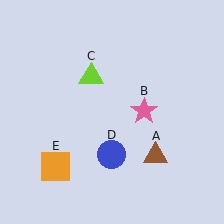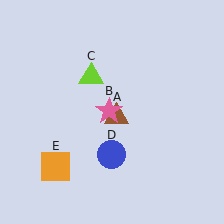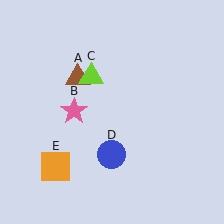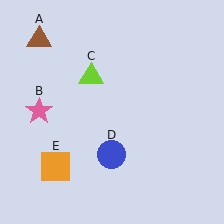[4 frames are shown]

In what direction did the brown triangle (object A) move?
The brown triangle (object A) moved up and to the left.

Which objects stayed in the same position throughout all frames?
Lime triangle (object C) and blue circle (object D) and orange square (object E) remained stationary.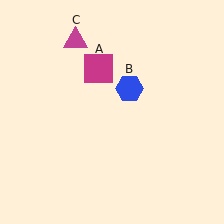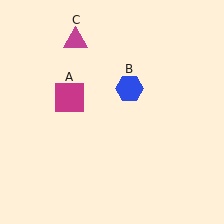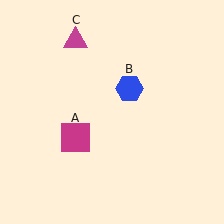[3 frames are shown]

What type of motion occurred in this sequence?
The magenta square (object A) rotated counterclockwise around the center of the scene.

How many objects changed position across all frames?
1 object changed position: magenta square (object A).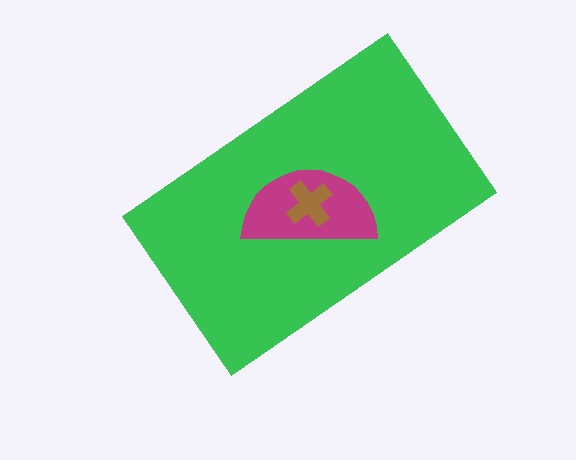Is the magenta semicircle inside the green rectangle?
Yes.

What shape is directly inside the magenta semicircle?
The brown cross.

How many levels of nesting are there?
3.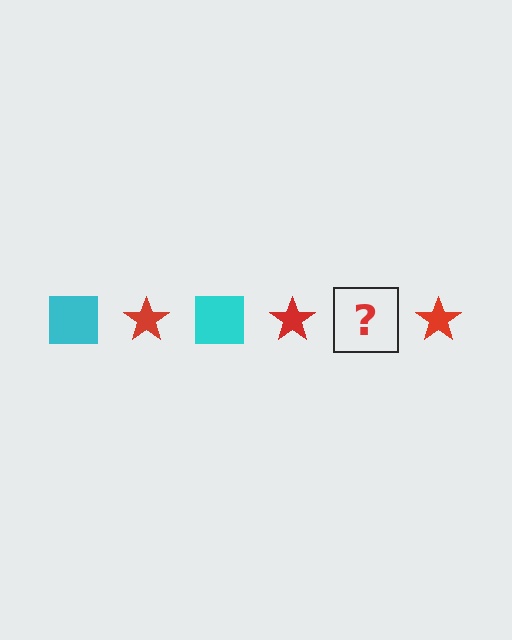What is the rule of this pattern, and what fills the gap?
The rule is that the pattern alternates between cyan square and red star. The gap should be filled with a cyan square.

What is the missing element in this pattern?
The missing element is a cyan square.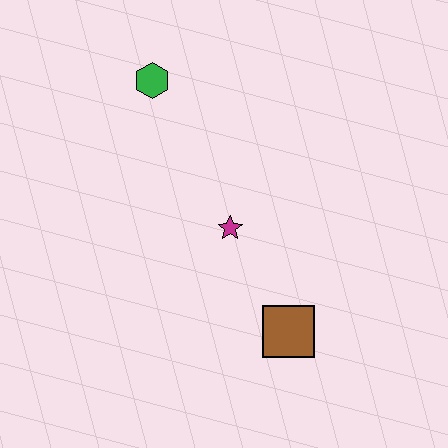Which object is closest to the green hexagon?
The magenta star is closest to the green hexagon.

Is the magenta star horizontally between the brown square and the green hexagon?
Yes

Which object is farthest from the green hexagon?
The brown square is farthest from the green hexagon.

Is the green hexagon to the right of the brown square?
No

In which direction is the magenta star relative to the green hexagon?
The magenta star is below the green hexagon.